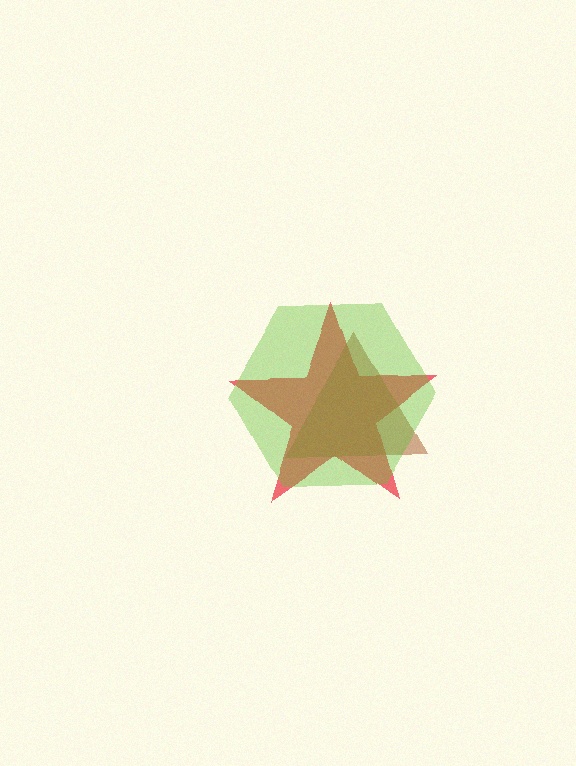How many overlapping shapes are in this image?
There are 3 overlapping shapes in the image.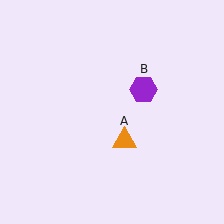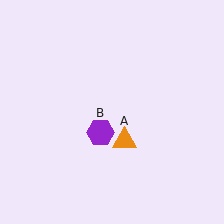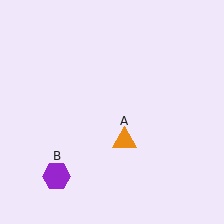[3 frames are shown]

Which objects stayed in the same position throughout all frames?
Orange triangle (object A) remained stationary.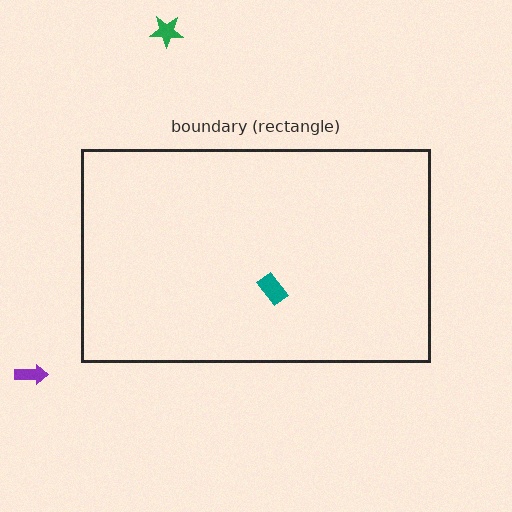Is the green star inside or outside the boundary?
Outside.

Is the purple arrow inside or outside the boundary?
Outside.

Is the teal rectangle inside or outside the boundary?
Inside.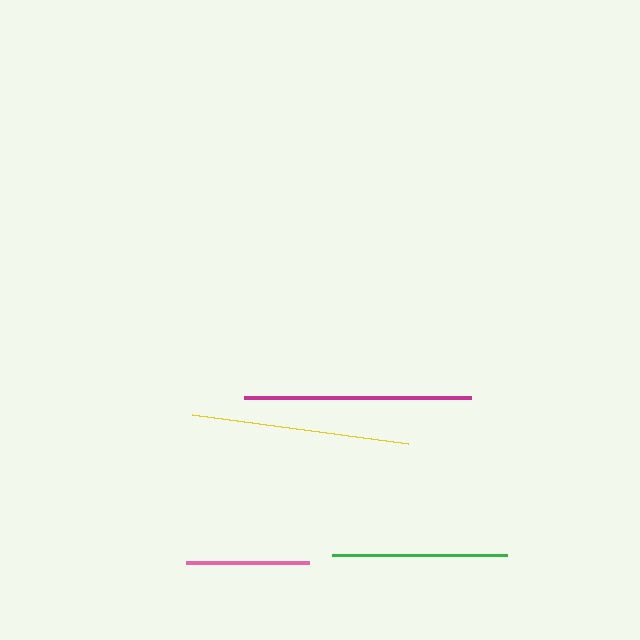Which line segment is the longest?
The magenta line is the longest at approximately 227 pixels.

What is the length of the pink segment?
The pink segment is approximately 123 pixels long.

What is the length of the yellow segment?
The yellow segment is approximately 218 pixels long.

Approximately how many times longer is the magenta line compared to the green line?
The magenta line is approximately 1.3 times the length of the green line.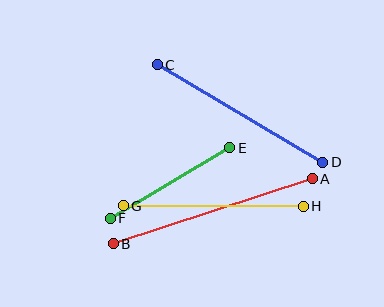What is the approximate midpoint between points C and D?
The midpoint is at approximately (240, 113) pixels.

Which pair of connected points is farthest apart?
Points A and B are farthest apart.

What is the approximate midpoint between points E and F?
The midpoint is at approximately (170, 183) pixels.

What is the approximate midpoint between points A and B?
The midpoint is at approximately (213, 211) pixels.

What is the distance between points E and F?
The distance is approximately 139 pixels.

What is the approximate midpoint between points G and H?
The midpoint is at approximately (213, 206) pixels.